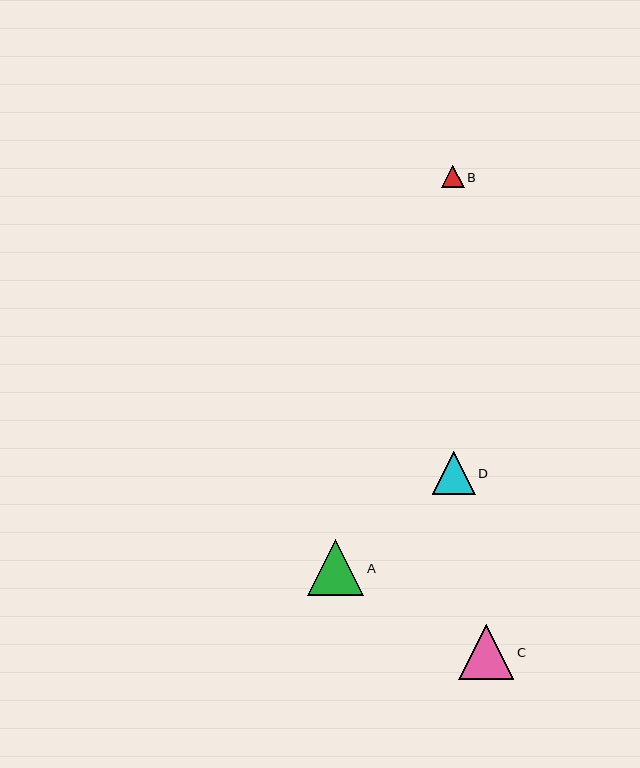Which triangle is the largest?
Triangle A is the largest with a size of approximately 56 pixels.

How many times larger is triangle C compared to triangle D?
Triangle C is approximately 1.3 times the size of triangle D.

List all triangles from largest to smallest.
From largest to smallest: A, C, D, B.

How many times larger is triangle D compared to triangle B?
Triangle D is approximately 1.9 times the size of triangle B.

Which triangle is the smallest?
Triangle B is the smallest with a size of approximately 23 pixels.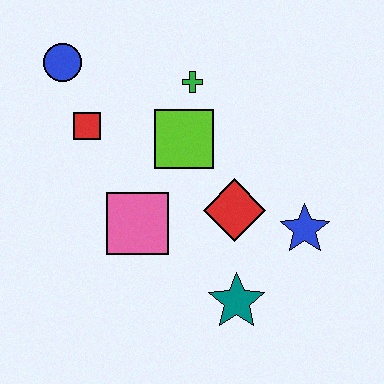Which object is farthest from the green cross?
The teal star is farthest from the green cross.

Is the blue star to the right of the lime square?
Yes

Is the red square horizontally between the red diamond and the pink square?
No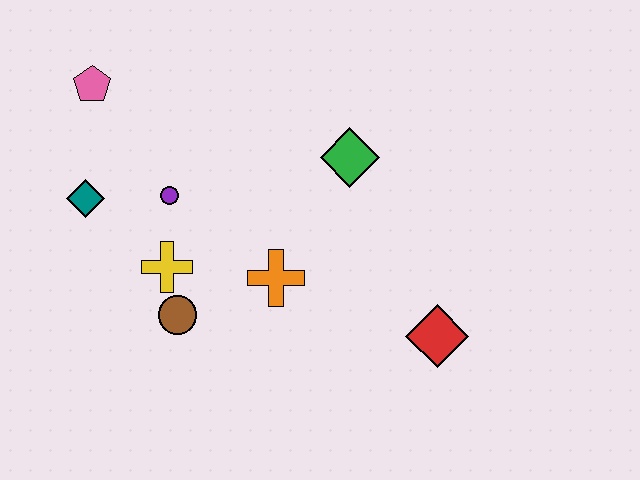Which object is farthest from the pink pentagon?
The red diamond is farthest from the pink pentagon.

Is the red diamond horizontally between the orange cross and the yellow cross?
No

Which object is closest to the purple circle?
The yellow cross is closest to the purple circle.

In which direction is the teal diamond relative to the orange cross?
The teal diamond is to the left of the orange cross.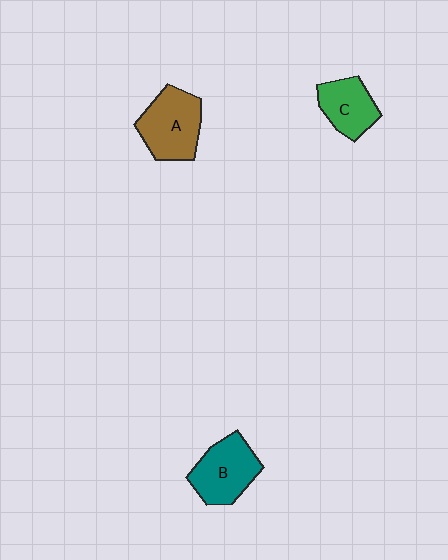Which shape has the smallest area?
Shape C (green).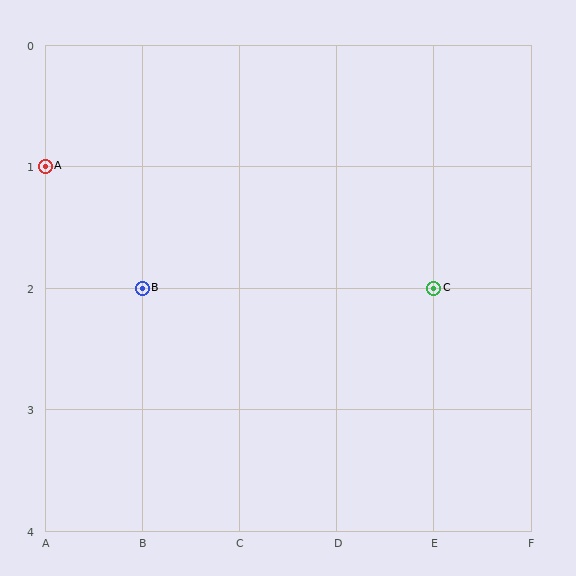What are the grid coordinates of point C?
Point C is at grid coordinates (E, 2).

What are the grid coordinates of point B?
Point B is at grid coordinates (B, 2).